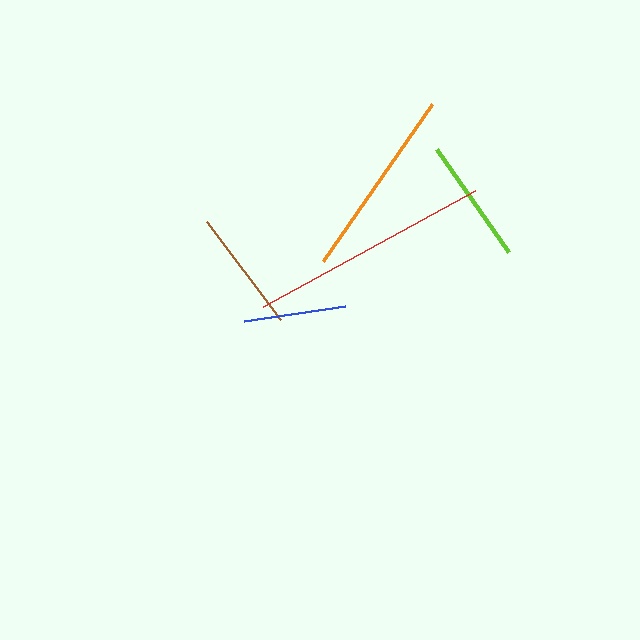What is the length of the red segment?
The red segment is approximately 241 pixels long.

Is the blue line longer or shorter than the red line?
The red line is longer than the blue line.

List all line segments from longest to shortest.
From longest to shortest: red, orange, lime, brown, blue.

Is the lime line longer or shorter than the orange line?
The orange line is longer than the lime line.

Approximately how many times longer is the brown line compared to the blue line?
The brown line is approximately 1.2 times the length of the blue line.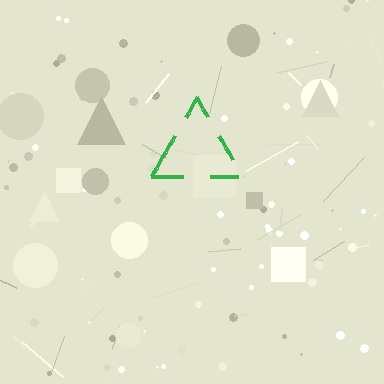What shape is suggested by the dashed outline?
The dashed outline suggests a triangle.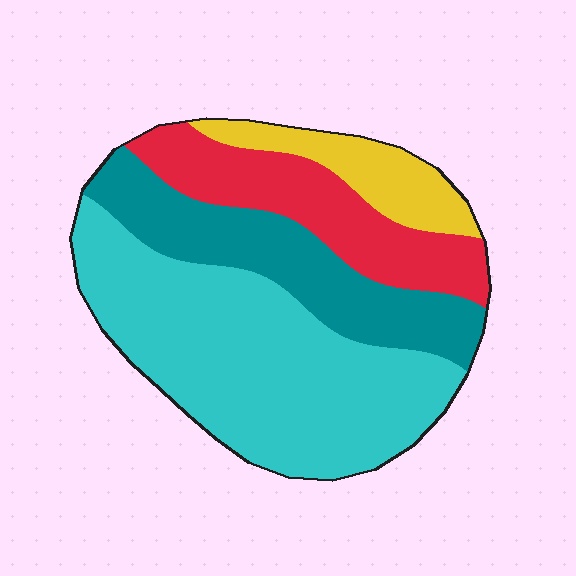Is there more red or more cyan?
Cyan.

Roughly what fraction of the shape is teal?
Teal takes up less than a quarter of the shape.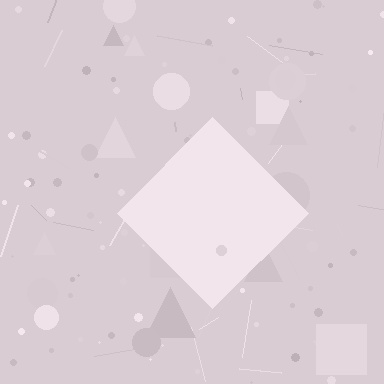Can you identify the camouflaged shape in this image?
The camouflaged shape is a diamond.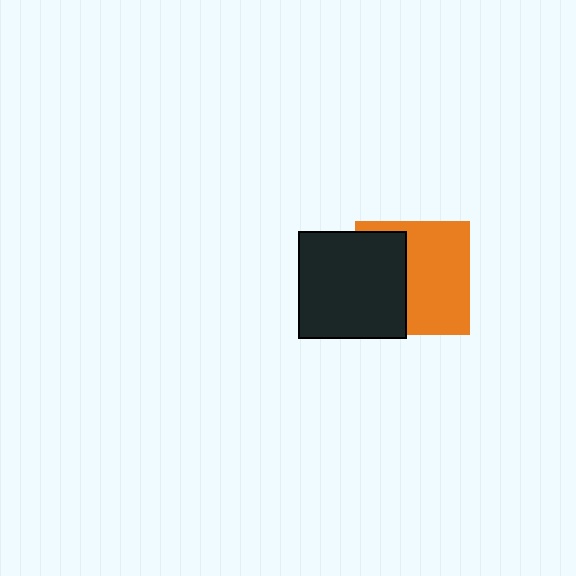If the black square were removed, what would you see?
You would see the complete orange square.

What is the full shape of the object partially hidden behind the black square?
The partially hidden object is an orange square.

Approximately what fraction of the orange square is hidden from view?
Roughly 42% of the orange square is hidden behind the black square.